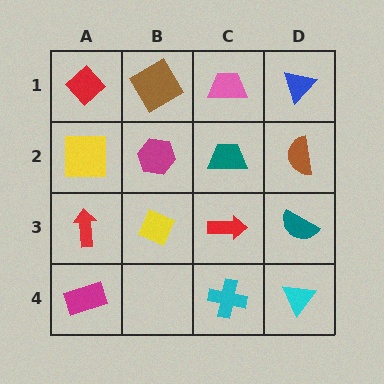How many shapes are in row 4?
3 shapes.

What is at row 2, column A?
A yellow square.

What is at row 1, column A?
A red diamond.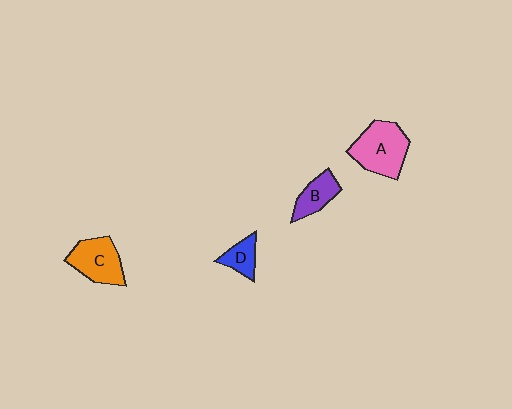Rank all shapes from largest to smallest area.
From largest to smallest: A (pink), C (orange), B (purple), D (blue).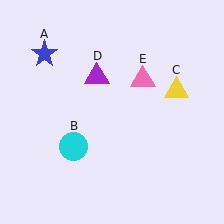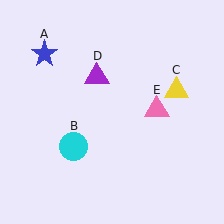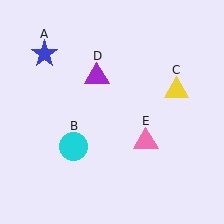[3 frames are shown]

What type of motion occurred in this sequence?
The pink triangle (object E) rotated clockwise around the center of the scene.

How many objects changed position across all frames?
1 object changed position: pink triangle (object E).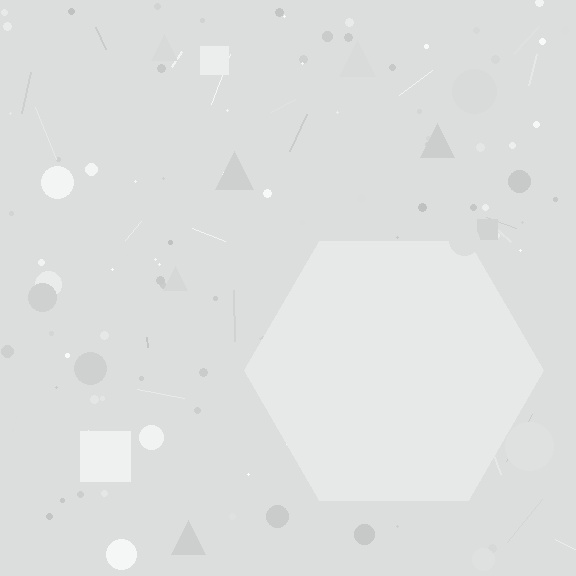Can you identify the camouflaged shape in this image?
The camouflaged shape is a hexagon.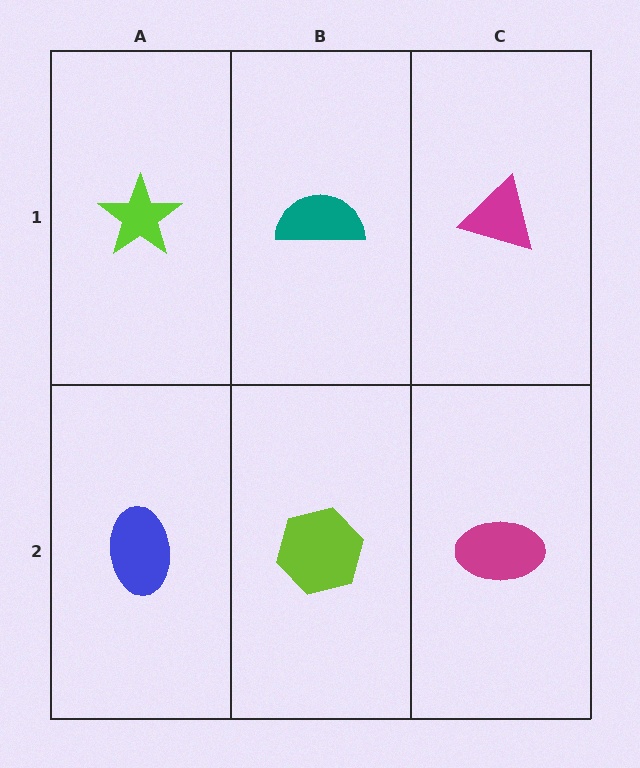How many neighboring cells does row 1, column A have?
2.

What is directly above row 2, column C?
A magenta triangle.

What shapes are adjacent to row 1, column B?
A lime hexagon (row 2, column B), a lime star (row 1, column A), a magenta triangle (row 1, column C).